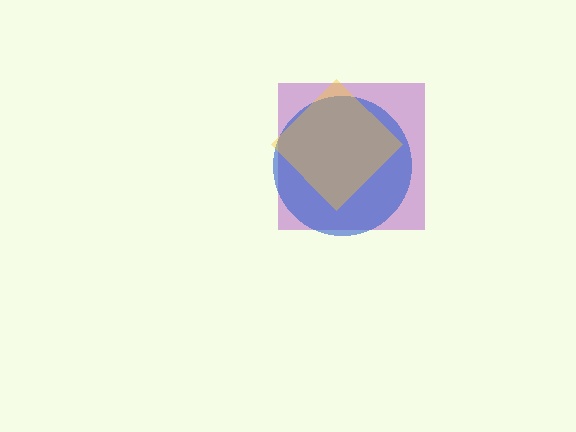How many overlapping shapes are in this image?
There are 3 overlapping shapes in the image.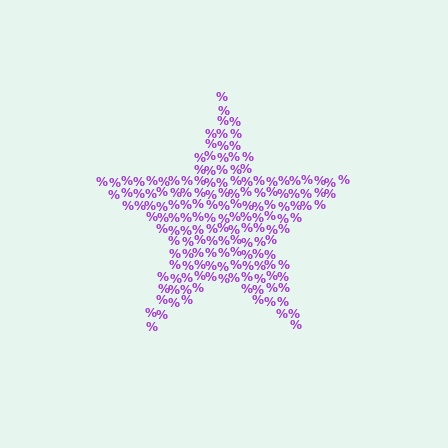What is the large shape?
The large shape is a star.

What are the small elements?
The small elements are percent signs.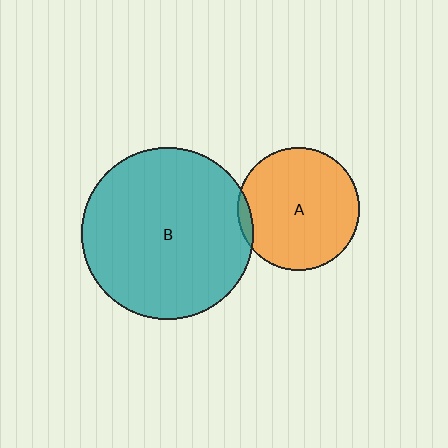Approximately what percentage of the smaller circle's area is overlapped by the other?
Approximately 5%.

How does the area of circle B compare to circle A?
Approximately 2.0 times.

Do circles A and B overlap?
Yes.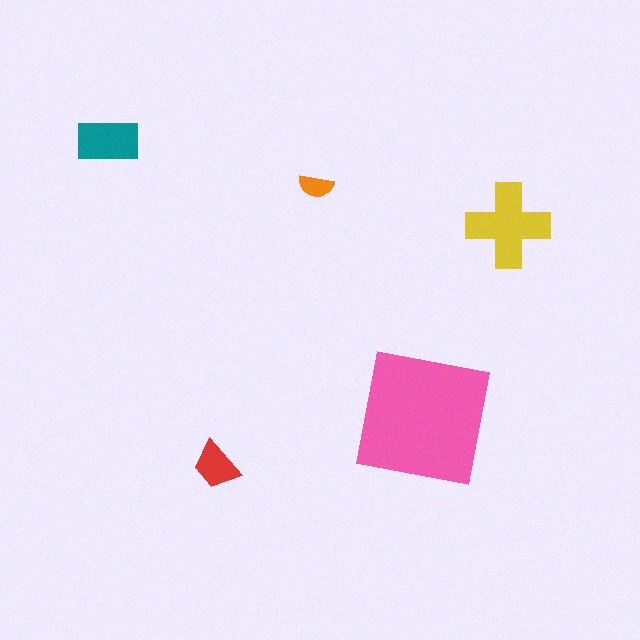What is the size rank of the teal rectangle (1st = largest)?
3rd.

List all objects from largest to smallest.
The pink square, the yellow cross, the teal rectangle, the red trapezoid, the orange semicircle.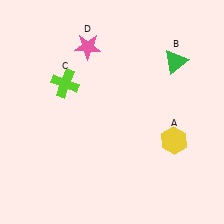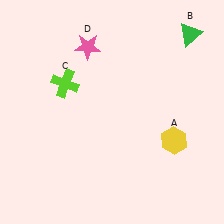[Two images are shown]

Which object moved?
The green triangle (B) moved up.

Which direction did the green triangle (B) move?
The green triangle (B) moved up.